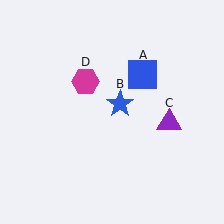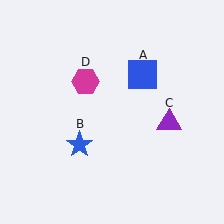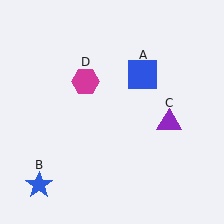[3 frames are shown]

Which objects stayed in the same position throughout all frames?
Blue square (object A) and purple triangle (object C) and magenta hexagon (object D) remained stationary.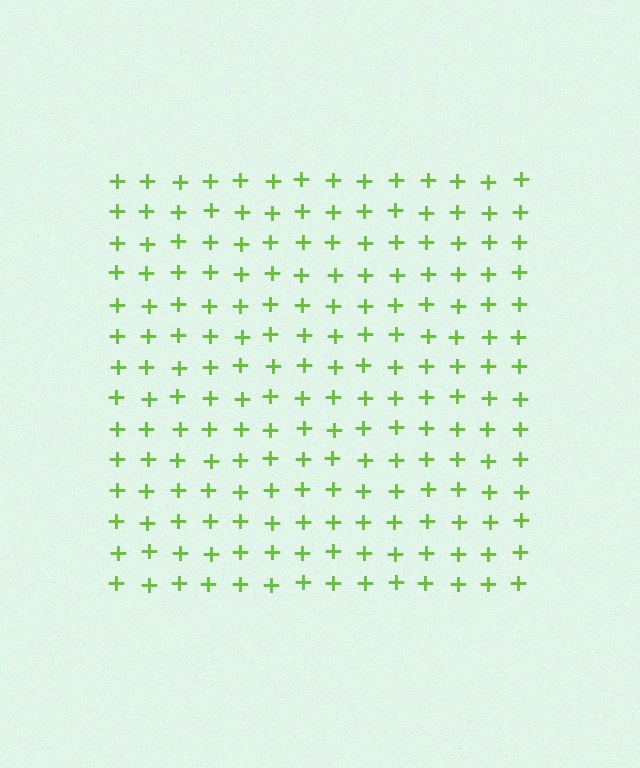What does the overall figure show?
The overall figure shows a square.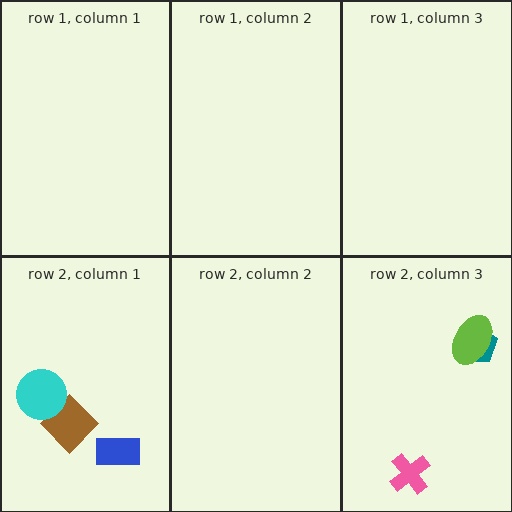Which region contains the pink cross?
The row 2, column 3 region.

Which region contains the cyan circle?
The row 2, column 1 region.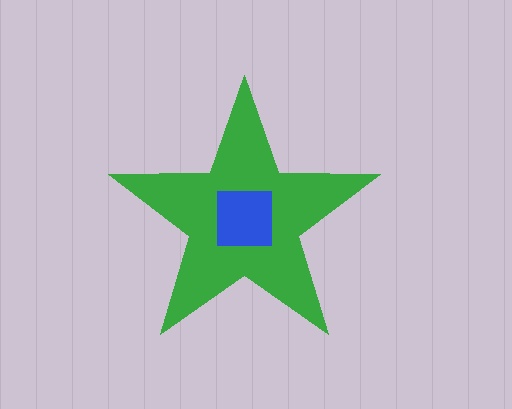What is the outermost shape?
The green star.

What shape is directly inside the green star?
The blue square.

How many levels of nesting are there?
2.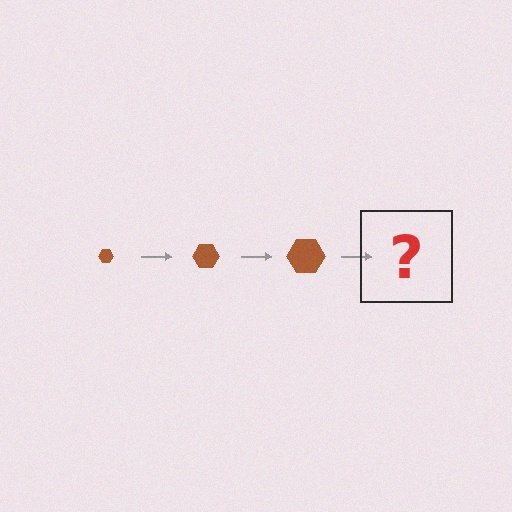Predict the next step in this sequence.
The next step is a brown hexagon, larger than the previous one.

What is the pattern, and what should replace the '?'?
The pattern is that the hexagon gets progressively larger each step. The '?' should be a brown hexagon, larger than the previous one.